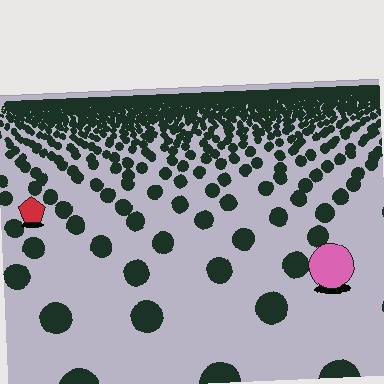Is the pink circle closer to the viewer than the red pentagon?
Yes. The pink circle is closer — you can tell from the texture gradient: the ground texture is coarser near it.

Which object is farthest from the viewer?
The red pentagon is farthest from the viewer. It appears smaller and the ground texture around it is denser.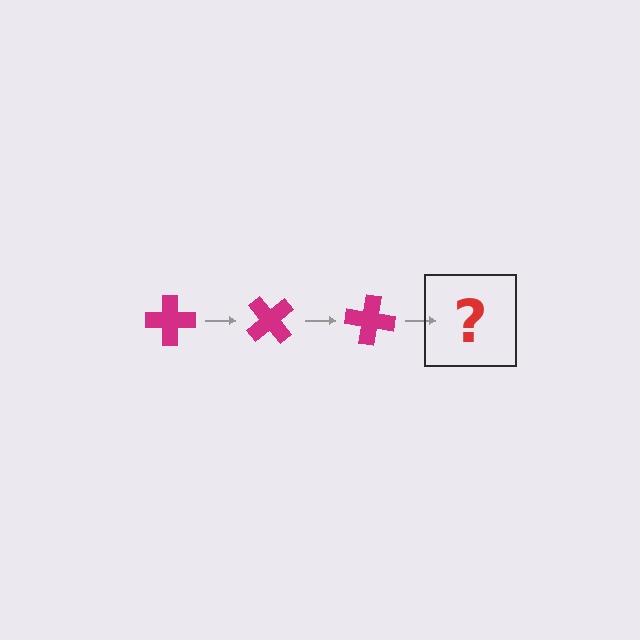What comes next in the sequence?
The next element should be a magenta cross rotated 150 degrees.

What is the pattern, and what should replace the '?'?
The pattern is that the cross rotates 50 degrees each step. The '?' should be a magenta cross rotated 150 degrees.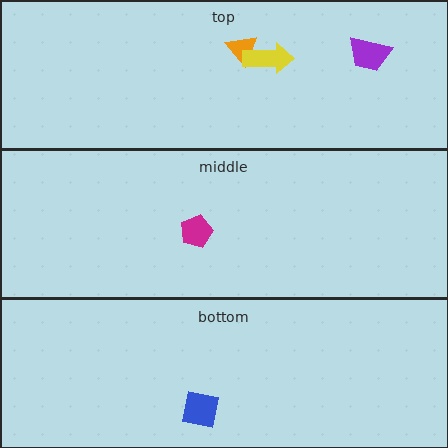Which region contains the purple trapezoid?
The top region.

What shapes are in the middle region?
The magenta pentagon.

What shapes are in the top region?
The orange triangle, the purple trapezoid, the yellow arrow.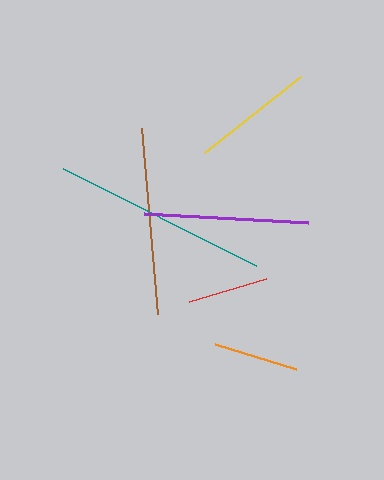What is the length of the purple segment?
The purple segment is approximately 165 pixels long.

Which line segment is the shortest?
The red line is the shortest at approximately 80 pixels.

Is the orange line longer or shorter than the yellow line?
The yellow line is longer than the orange line.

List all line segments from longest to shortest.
From longest to shortest: teal, brown, purple, yellow, orange, red.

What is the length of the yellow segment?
The yellow segment is approximately 123 pixels long.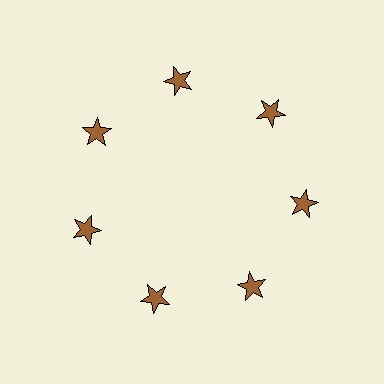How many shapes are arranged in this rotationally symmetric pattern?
There are 7 shapes, arranged in 7 groups of 1.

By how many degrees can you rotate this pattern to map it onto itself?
The pattern maps onto itself every 51 degrees of rotation.